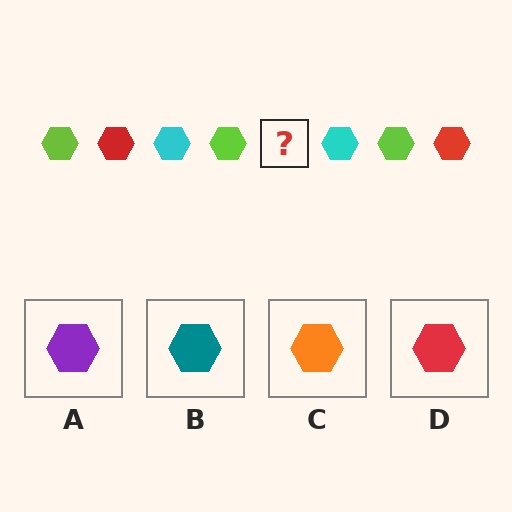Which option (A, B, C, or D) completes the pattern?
D.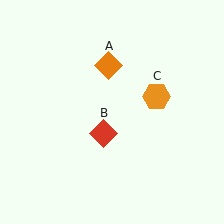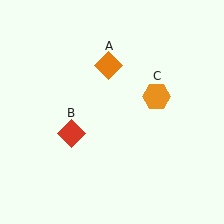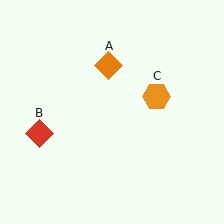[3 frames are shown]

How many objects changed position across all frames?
1 object changed position: red diamond (object B).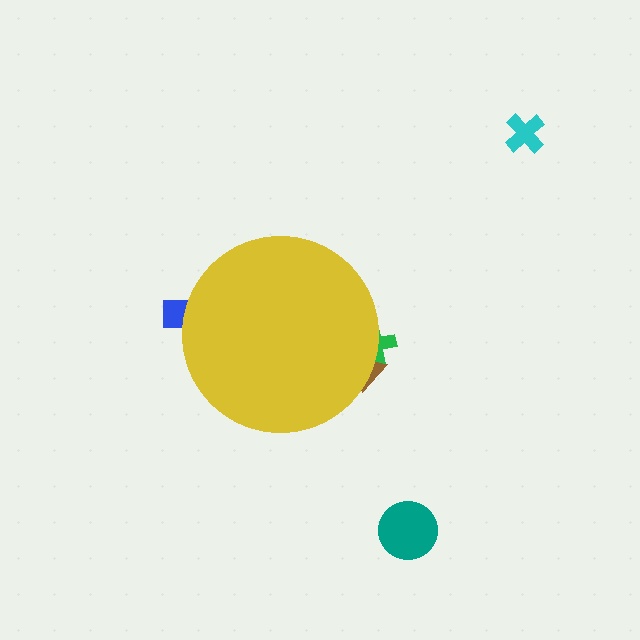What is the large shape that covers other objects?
A yellow circle.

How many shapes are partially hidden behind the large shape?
3 shapes are partially hidden.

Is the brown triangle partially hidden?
Yes, the brown triangle is partially hidden behind the yellow circle.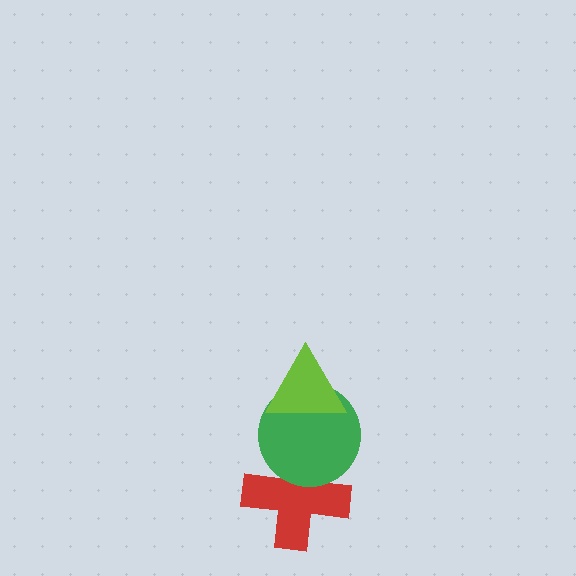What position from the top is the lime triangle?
The lime triangle is 1st from the top.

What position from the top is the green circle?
The green circle is 2nd from the top.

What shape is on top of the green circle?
The lime triangle is on top of the green circle.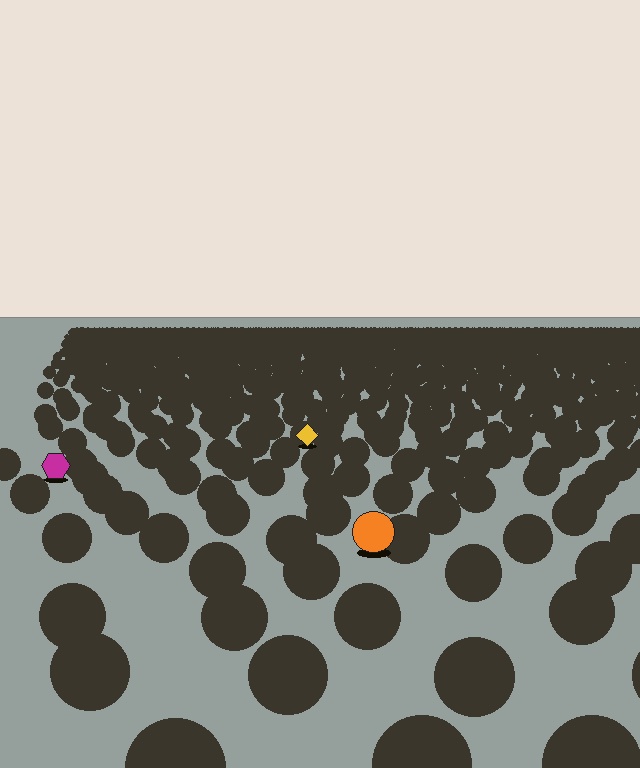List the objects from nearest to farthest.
From nearest to farthest: the orange circle, the magenta hexagon, the yellow diamond.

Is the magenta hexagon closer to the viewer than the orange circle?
No. The orange circle is closer — you can tell from the texture gradient: the ground texture is coarser near it.